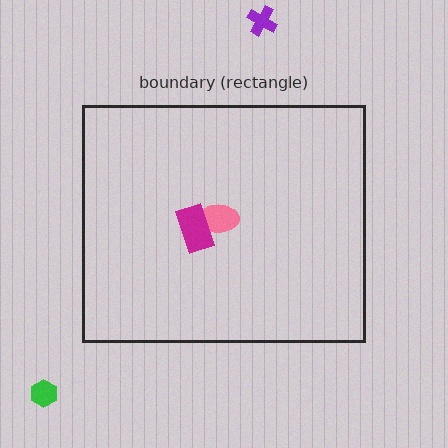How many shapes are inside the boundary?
2 inside, 2 outside.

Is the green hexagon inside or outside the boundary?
Outside.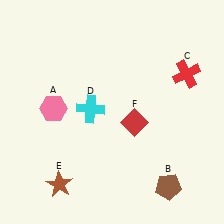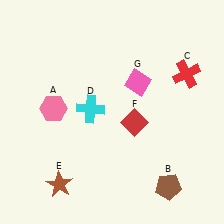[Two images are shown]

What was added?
A pink diamond (G) was added in Image 2.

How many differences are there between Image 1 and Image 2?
There is 1 difference between the two images.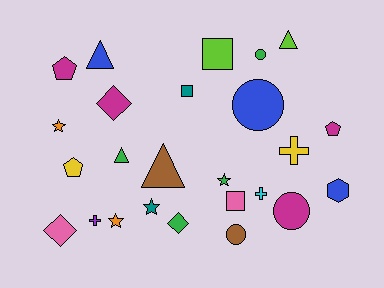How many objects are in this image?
There are 25 objects.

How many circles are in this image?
There are 4 circles.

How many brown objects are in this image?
There are 2 brown objects.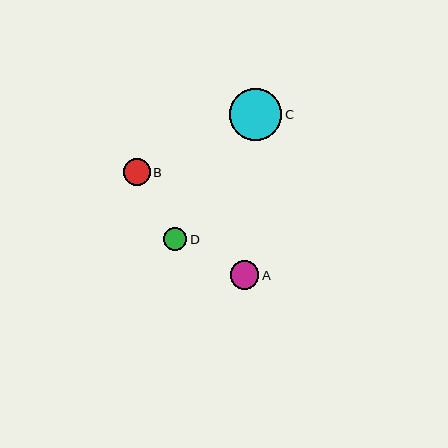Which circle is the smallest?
Circle D is the smallest with a size of approximately 23 pixels.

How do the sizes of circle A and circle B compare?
Circle A and circle B are approximately the same size.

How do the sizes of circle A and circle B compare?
Circle A and circle B are approximately the same size.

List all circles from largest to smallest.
From largest to smallest: C, A, B, D.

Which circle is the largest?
Circle C is the largest with a size of approximately 52 pixels.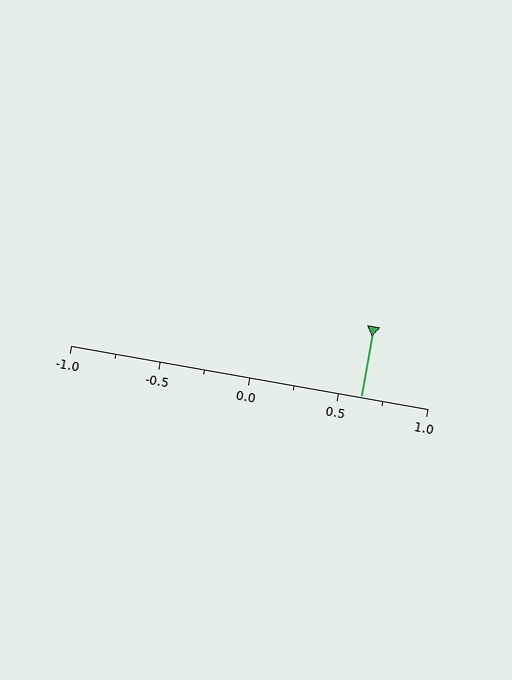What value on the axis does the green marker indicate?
The marker indicates approximately 0.62.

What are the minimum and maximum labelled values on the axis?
The axis runs from -1.0 to 1.0.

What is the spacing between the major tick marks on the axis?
The major ticks are spaced 0.5 apart.